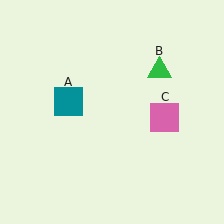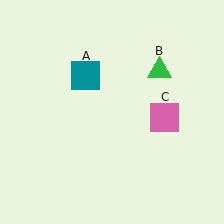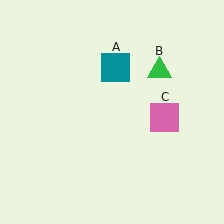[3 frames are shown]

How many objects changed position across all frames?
1 object changed position: teal square (object A).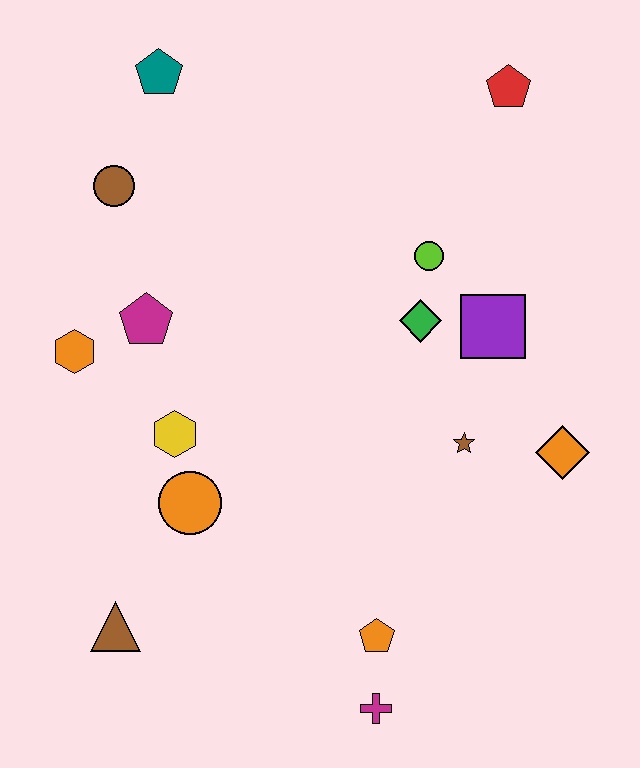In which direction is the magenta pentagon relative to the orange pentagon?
The magenta pentagon is above the orange pentagon.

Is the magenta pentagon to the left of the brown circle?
No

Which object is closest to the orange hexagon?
The magenta pentagon is closest to the orange hexagon.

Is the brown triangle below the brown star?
Yes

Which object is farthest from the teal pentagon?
The magenta cross is farthest from the teal pentagon.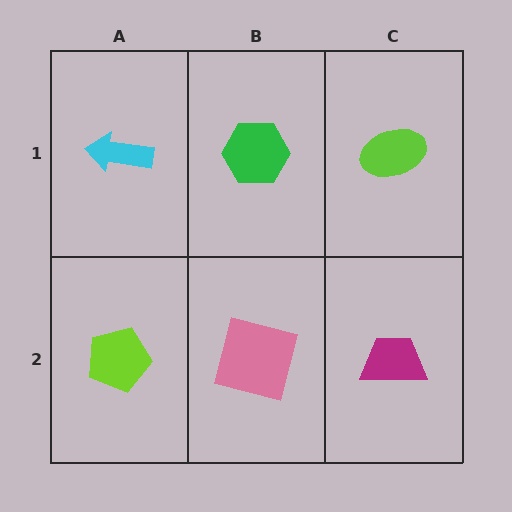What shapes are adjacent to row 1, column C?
A magenta trapezoid (row 2, column C), a green hexagon (row 1, column B).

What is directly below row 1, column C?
A magenta trapezoid.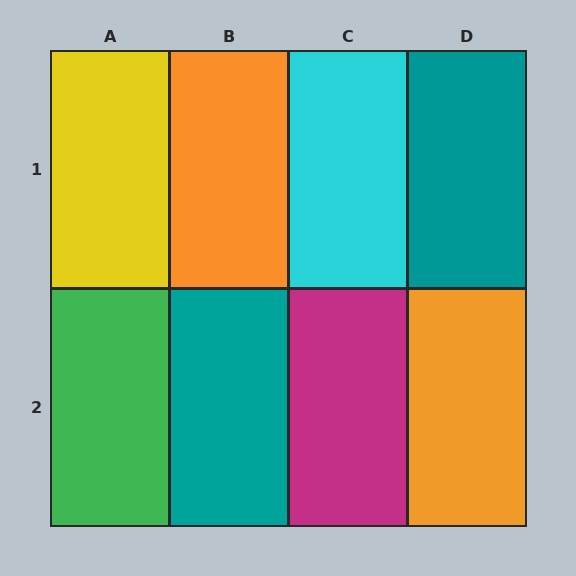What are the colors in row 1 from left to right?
Yellow, orange, cyan, teal.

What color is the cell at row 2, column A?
Green.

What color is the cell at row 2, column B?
Teal.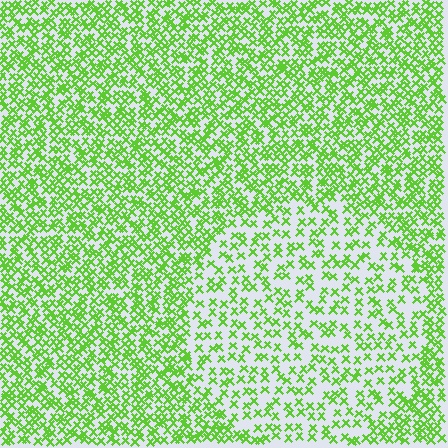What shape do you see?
I see a circle.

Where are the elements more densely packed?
The elements are more densely packed outside the circle boundary.